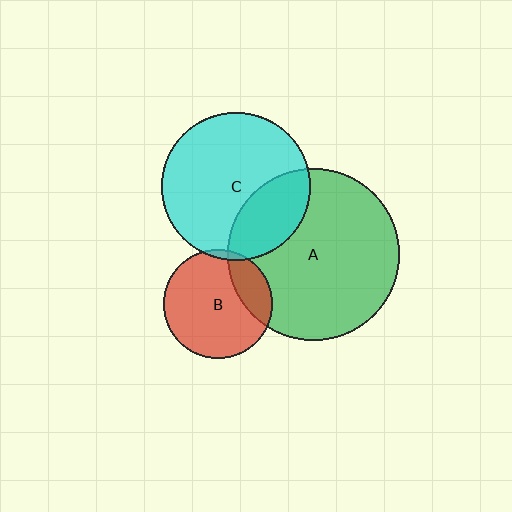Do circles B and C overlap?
Yes.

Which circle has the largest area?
Circle A (green).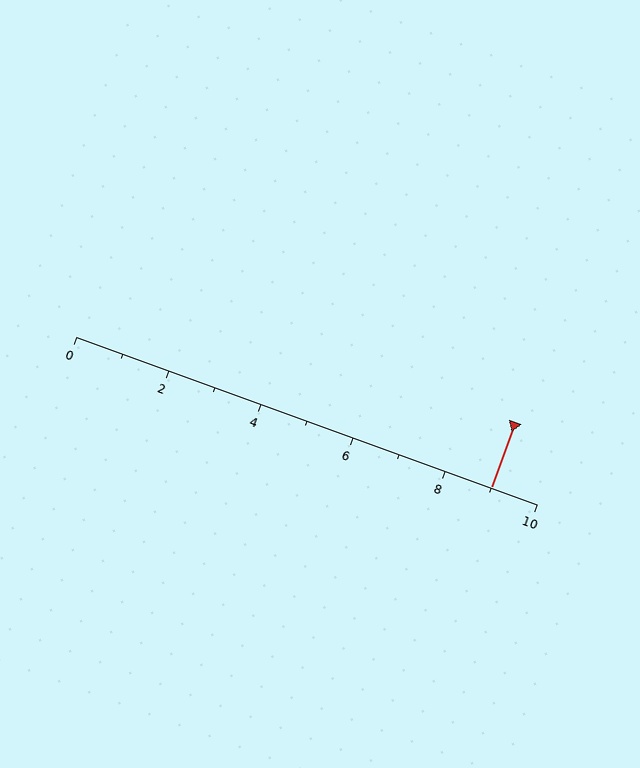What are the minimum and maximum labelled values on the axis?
The axis runs from 0 to 10.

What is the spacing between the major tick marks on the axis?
The major ticks are spaced 2 apart.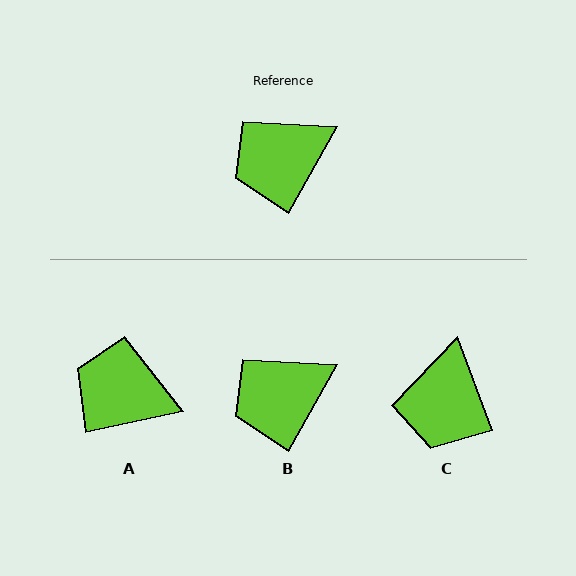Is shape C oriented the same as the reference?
No, it is off by about 49 degrees.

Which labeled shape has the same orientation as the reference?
B.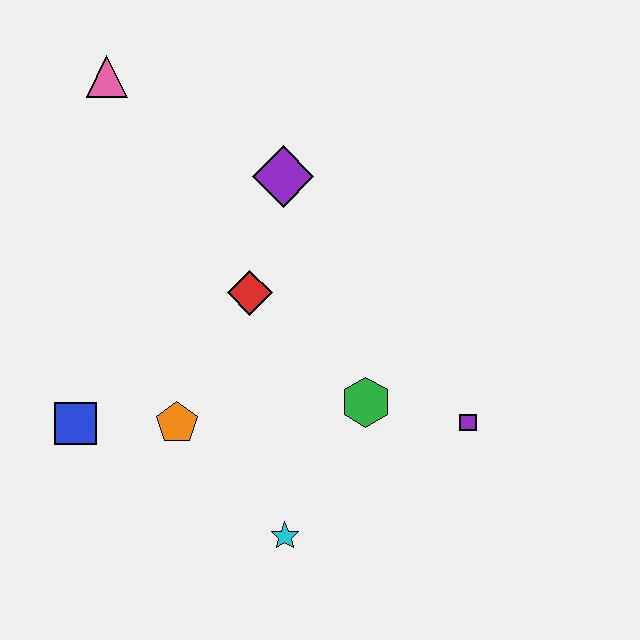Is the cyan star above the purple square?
No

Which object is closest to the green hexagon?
The purple square is closest to the green hexagon.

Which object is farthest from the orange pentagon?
The pink triangle is farthest from the orange pentagon.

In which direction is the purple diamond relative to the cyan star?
The purple diamond is above the cyan star.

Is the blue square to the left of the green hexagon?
Yes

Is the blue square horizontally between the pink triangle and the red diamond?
No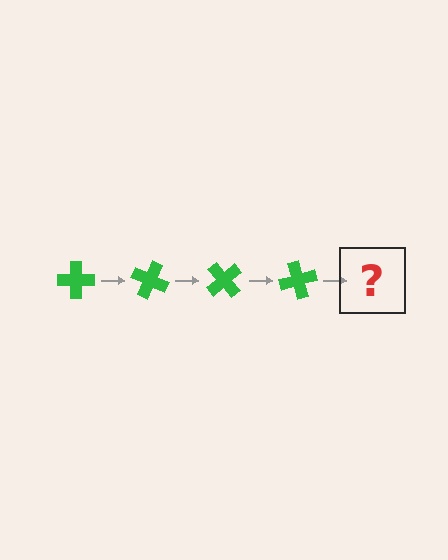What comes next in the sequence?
The next element should be a green cross rotated 100 degrees.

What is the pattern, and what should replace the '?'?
The pattern is that the cross rotates 25 degrees each step. The '?' should be a green cross rotated 100 degrees.